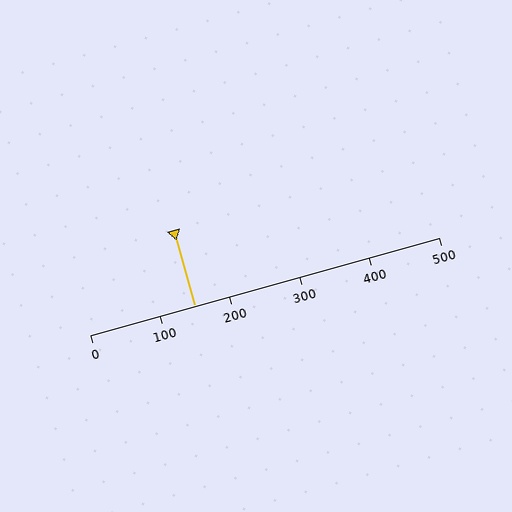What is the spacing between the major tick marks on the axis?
The major ticks are spaced 100 apart.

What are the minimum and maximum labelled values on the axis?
The axis runs from 0 to 500.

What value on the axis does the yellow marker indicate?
The marker indicates approximately 150.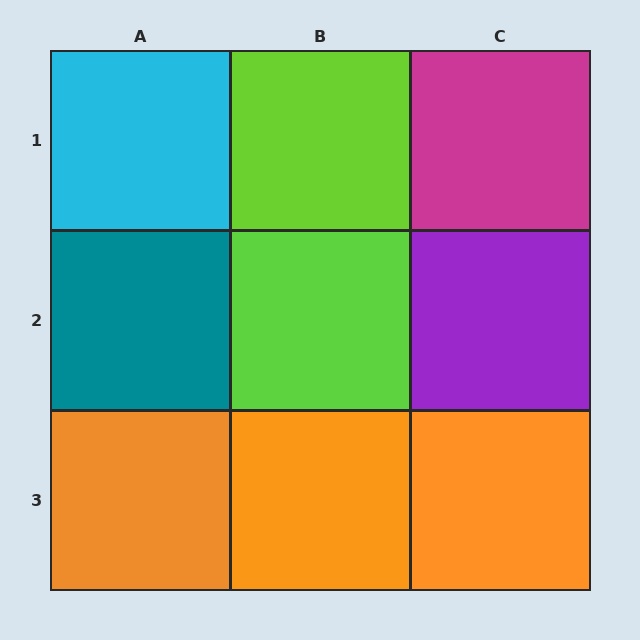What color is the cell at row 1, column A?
Cyan.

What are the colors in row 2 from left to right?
Teal, lime, purple.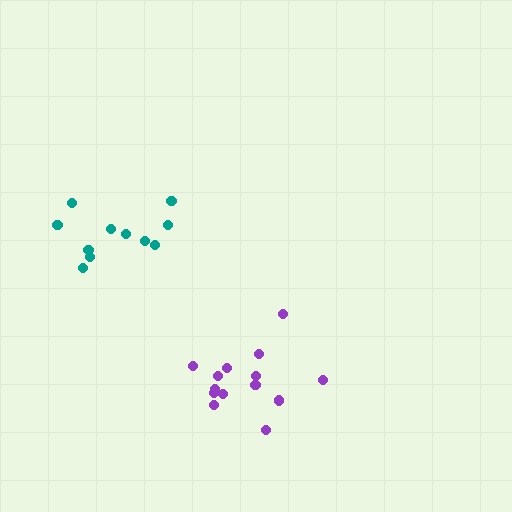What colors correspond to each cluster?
The clusters are colored: teal, purple.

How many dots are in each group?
Group 1: 11 dots, Group 2: 14 dots (25 total).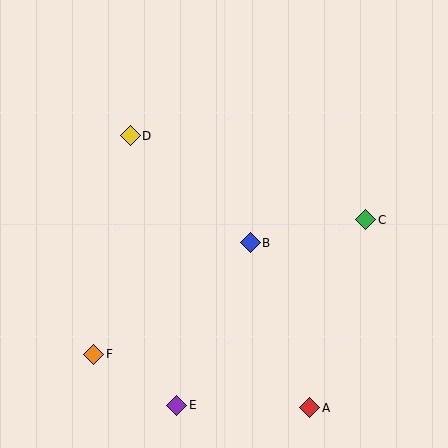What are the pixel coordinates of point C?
Point C is at (366, 220).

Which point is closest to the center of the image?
Point B at (250, 243) is closest to the center.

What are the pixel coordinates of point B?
Point B is at (250, 243).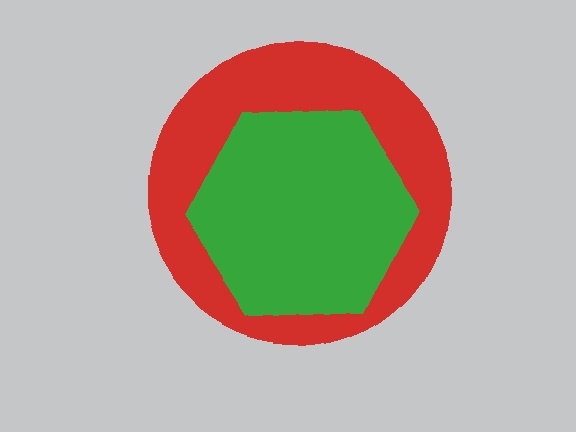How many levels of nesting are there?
2.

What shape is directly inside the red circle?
The green hexagon.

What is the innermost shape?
The green hexagon.